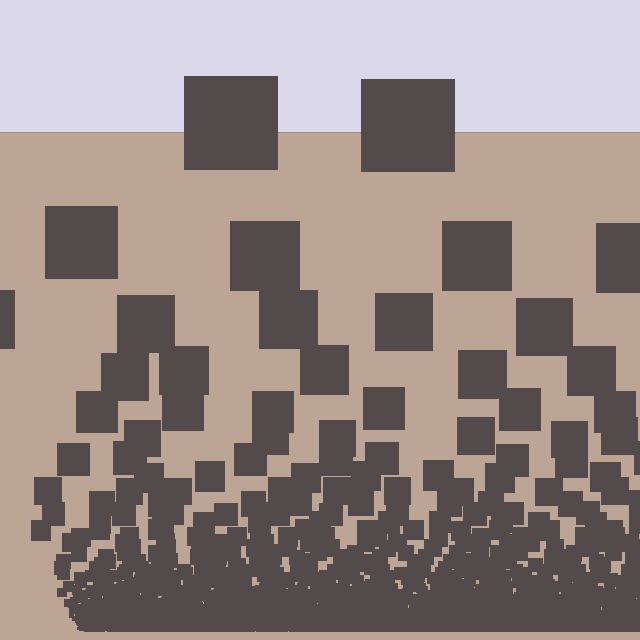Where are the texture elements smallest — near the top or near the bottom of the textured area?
Near the bottom.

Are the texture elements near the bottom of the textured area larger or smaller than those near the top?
Smaller. The gradient is inverted — elements near the bottom are smaller and denser.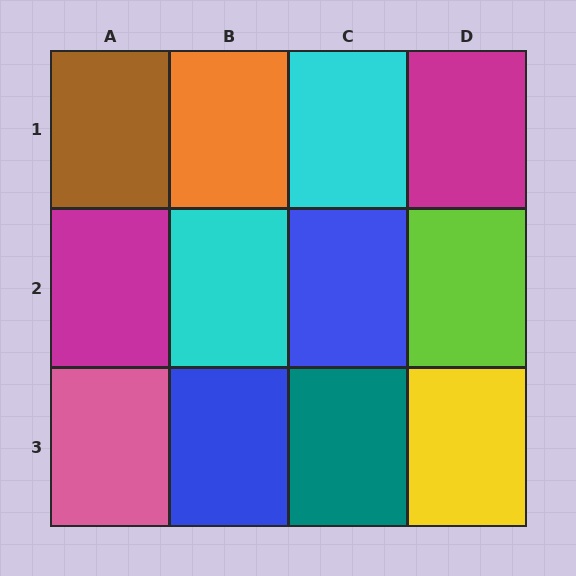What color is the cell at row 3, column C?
Teal.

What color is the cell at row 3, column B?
Blue.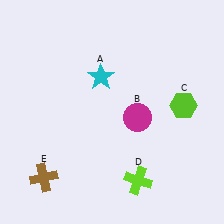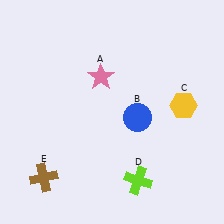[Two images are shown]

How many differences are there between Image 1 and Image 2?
There are 3 differences between the two images.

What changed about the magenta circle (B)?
In Image 1, B is magenta. In Image 2, it changed to blue.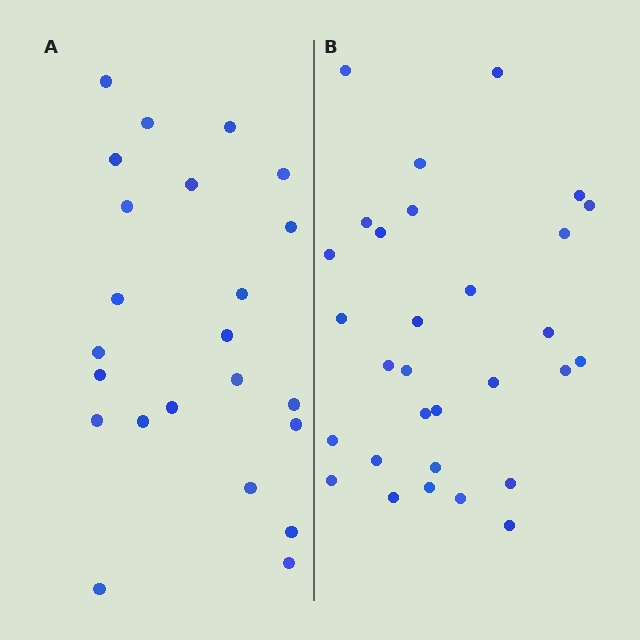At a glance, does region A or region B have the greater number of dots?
Region B (the right region) has more dots.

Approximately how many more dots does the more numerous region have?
Region B has roughly 8 or so more dots than region A.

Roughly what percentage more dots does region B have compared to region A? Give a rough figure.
About 30% more.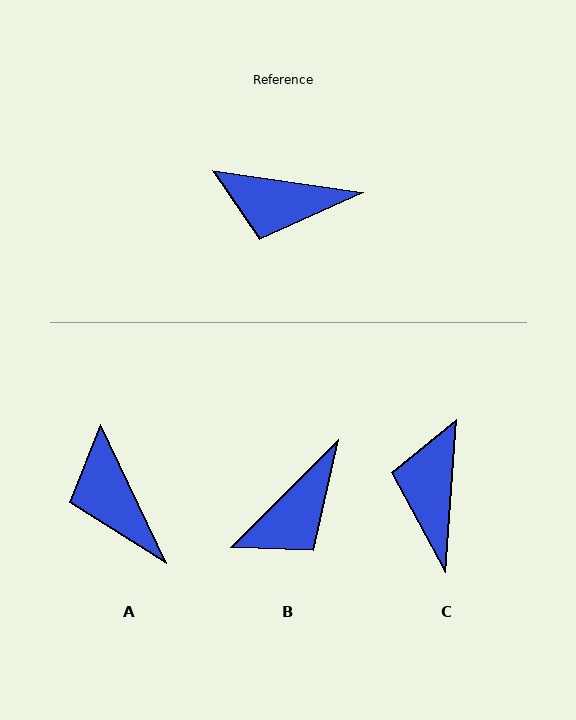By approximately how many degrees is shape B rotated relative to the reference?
Approximately 53 degrees counter-clockwise.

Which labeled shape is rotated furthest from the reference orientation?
C, about 86 degrees away.